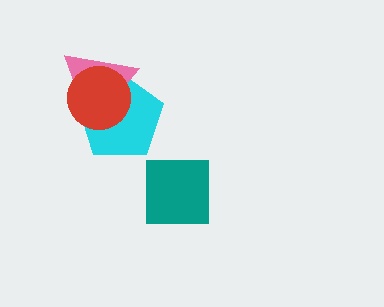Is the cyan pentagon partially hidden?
Yes, it is partially covered by another shape.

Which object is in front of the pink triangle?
The red circle is in front of the pink triangle.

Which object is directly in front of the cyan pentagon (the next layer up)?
The pink triangle is directly in front of the cyan pentagon.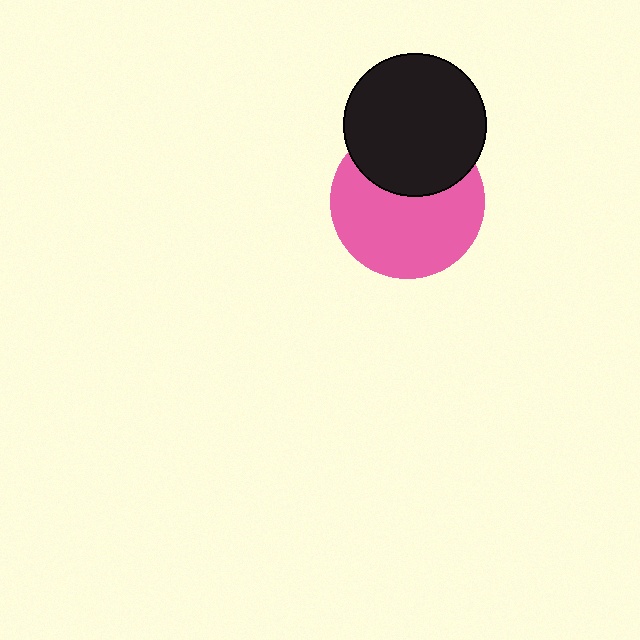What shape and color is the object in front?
The object in front is a black circle.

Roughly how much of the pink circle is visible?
Most of it is visible (roughly 65%).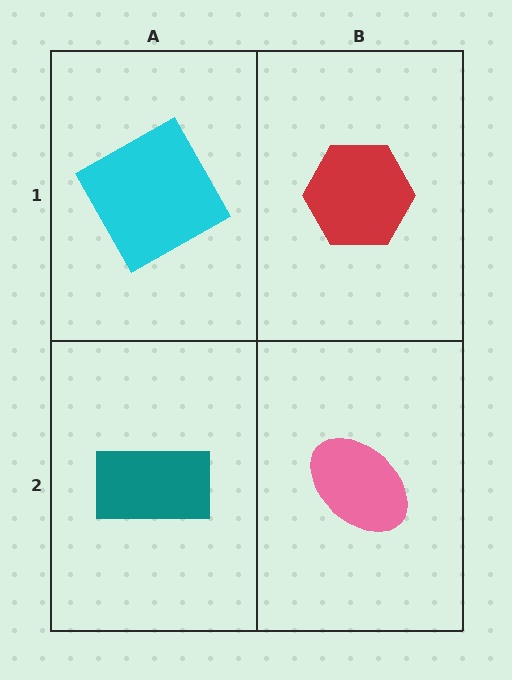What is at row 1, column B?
A red hexagon.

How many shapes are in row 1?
2 shapes.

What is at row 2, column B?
A pink ellipse.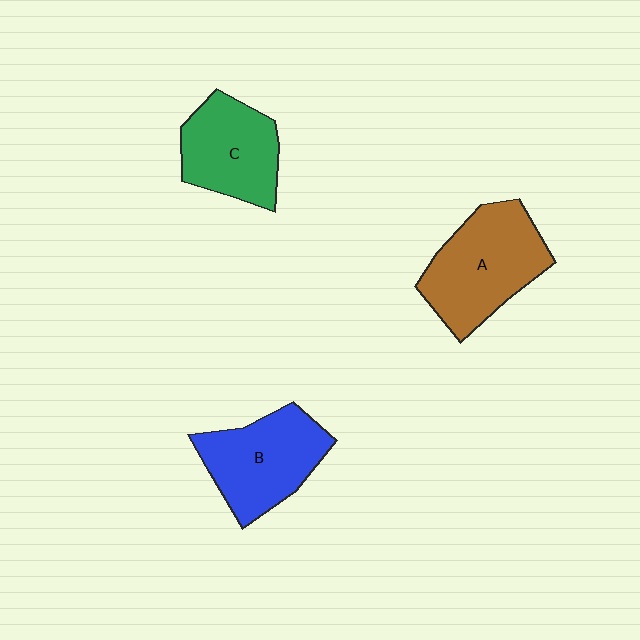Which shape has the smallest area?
Shape C (green).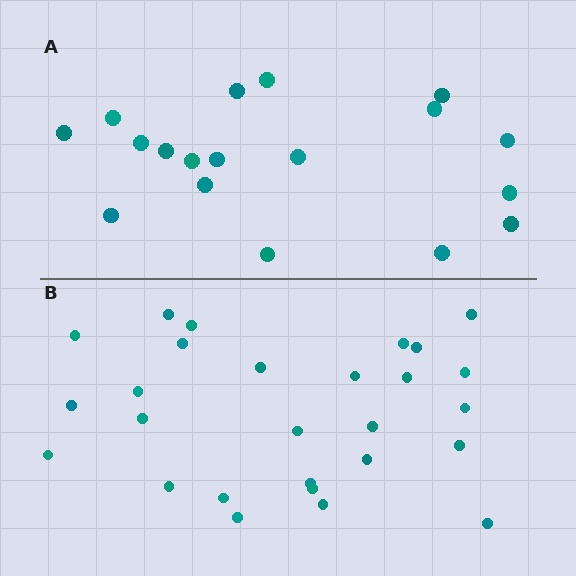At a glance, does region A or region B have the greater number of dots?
Region B (the bottom region) has more dots.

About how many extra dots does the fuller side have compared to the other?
Region B has roughly 8 or so more dots than region A.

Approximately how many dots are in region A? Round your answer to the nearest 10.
About 20 dots. (The exact count is 18, which rounds to 20.)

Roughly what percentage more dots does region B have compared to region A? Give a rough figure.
About 50% more.